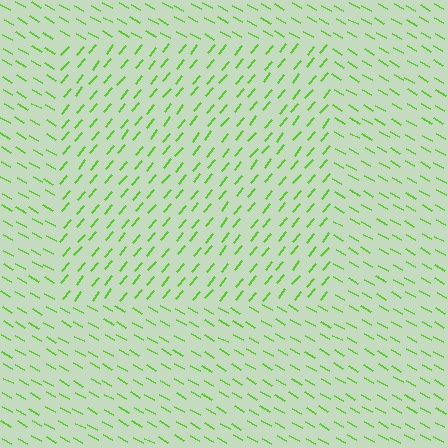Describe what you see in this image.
The image is filled with small lime line segments. A rectangle region in the image has lines oriented differently from the surrounding lines, creating a visible texture boundary.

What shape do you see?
I see a rectangle.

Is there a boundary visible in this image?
Yes, there is a texture boundary formed by a change in line orientation.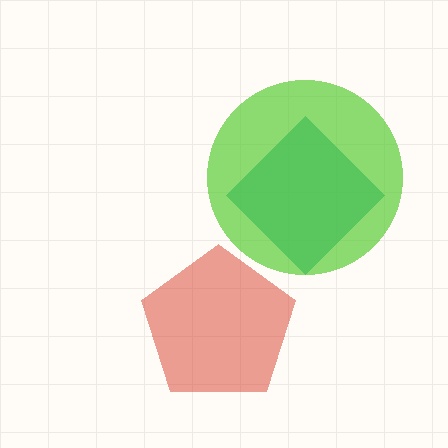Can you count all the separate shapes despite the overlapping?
Yes, there are 3 separate shapes.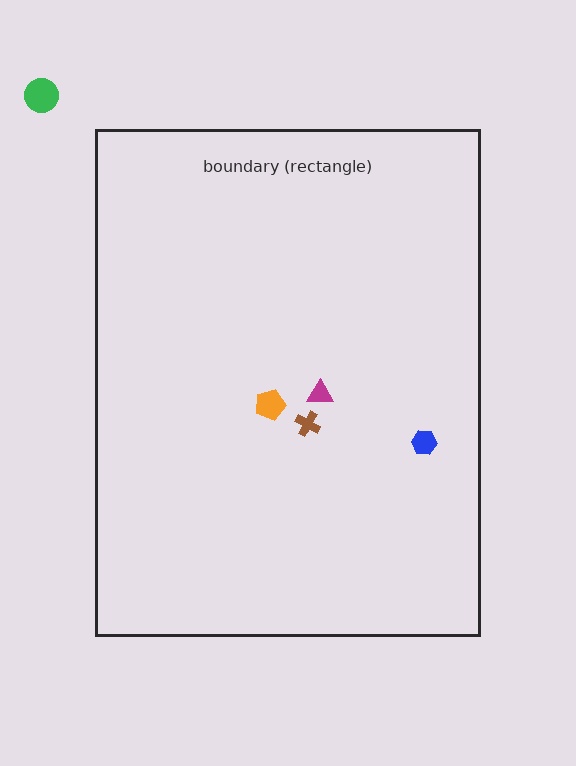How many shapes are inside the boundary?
4 inside, 1 outside.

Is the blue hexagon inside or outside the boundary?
Inside.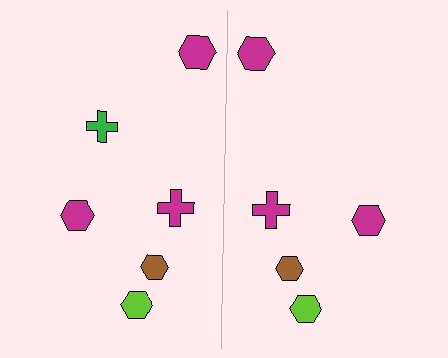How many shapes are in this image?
There are 11 shapes in this image.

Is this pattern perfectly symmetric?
No, the pattern is not perfectly symmetric. A green cross is missing from the right side.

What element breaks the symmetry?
A green cross is missing from the right side.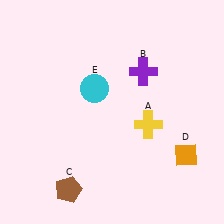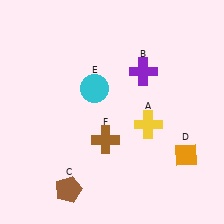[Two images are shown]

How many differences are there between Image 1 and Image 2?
There is 1 difference between the two images.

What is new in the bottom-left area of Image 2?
A brown cross (F) was added in the bottom-left area of Image 2.